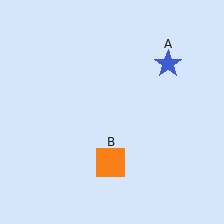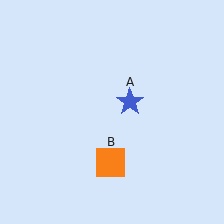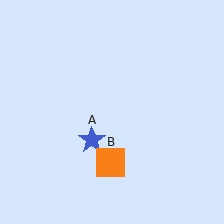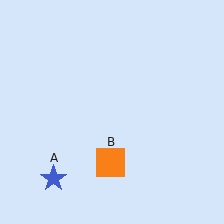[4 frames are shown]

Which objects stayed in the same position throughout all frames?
Orange square (object B) remained stationary.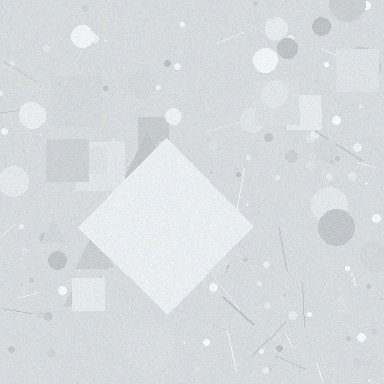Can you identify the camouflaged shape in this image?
The camouflaged shape is a diamond.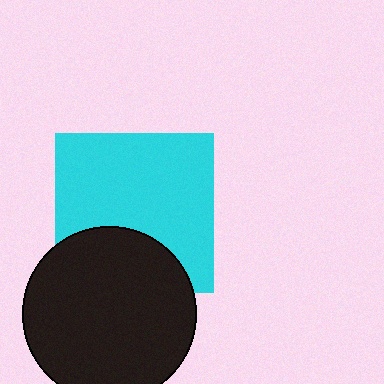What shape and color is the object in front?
The object in front is a black circle.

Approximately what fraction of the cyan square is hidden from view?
Roughly 30% of the cyan square is hidden behind the black circle.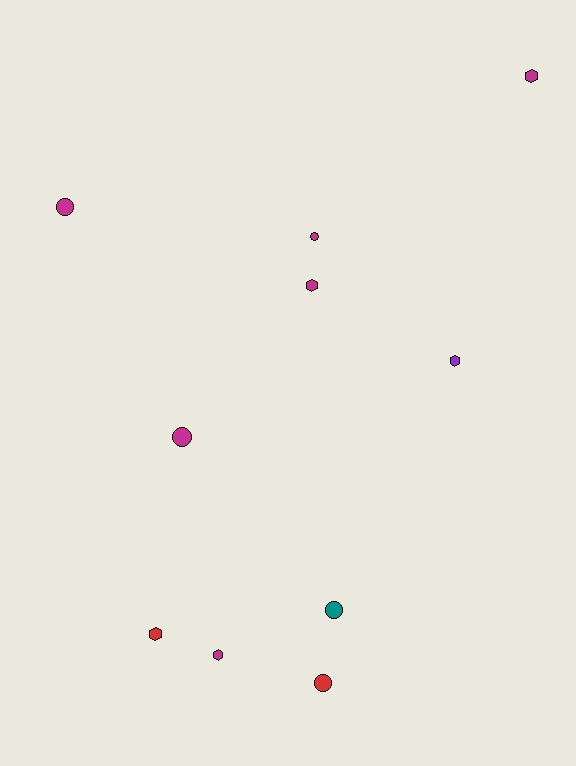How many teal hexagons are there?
There are no teal hexagons.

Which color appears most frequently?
Magenta, with 6 objects.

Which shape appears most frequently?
Circle, with 5 objects.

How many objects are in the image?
There are 10 objects.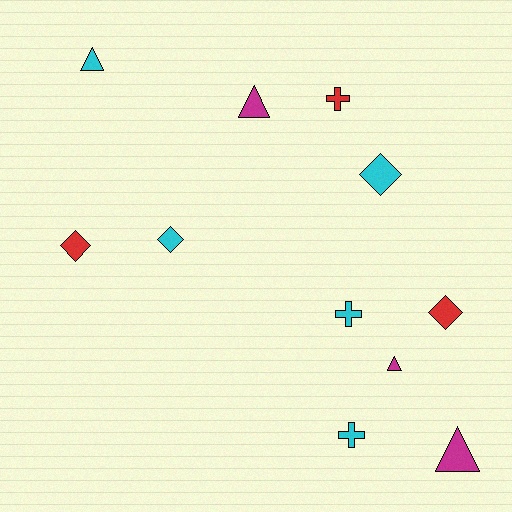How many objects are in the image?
There are 11 objects.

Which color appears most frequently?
Cyan, with 5 objects.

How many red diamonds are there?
There are 2 red diamonds.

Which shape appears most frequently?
Diamond, with 4 objects.